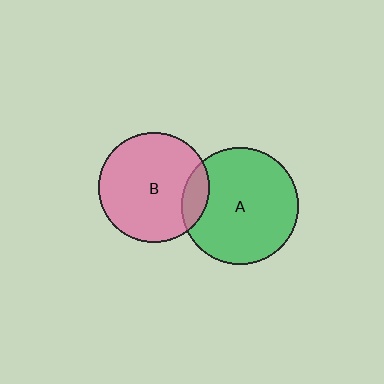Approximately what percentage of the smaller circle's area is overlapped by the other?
Approximately 15%.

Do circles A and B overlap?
Yes.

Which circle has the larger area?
Circle A (green).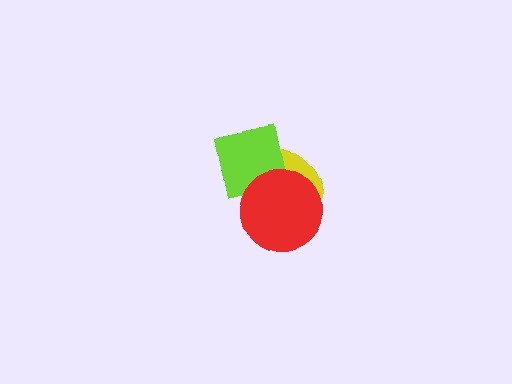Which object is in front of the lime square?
The red circle is in front of the lime square.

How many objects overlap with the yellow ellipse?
2 objects overlap with the yellow ellipse.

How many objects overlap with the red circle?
2 objects overlap with the red circle.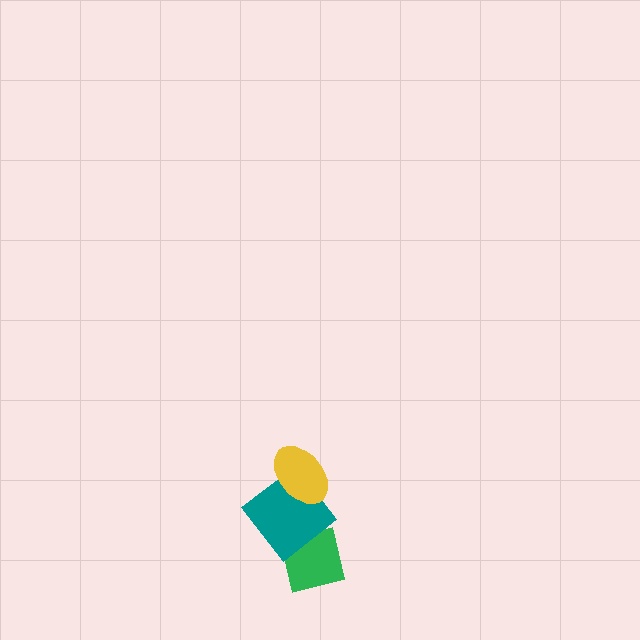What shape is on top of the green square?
The teal diamond is on top of the green square.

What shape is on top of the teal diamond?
The yellow ellipse is on top of the teal diamond.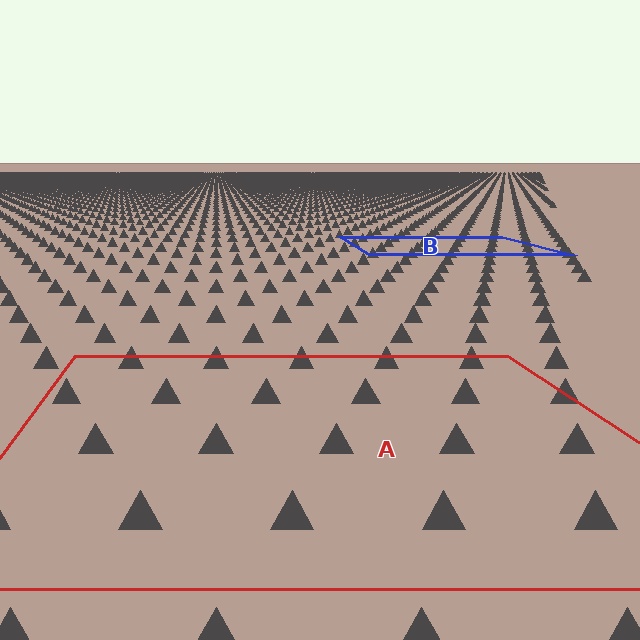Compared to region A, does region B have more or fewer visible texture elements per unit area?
Region B has more texture elements per unit area — they are packed more densely because it is farther away.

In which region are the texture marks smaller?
The texture marks are smaller in region B, because it is farther away.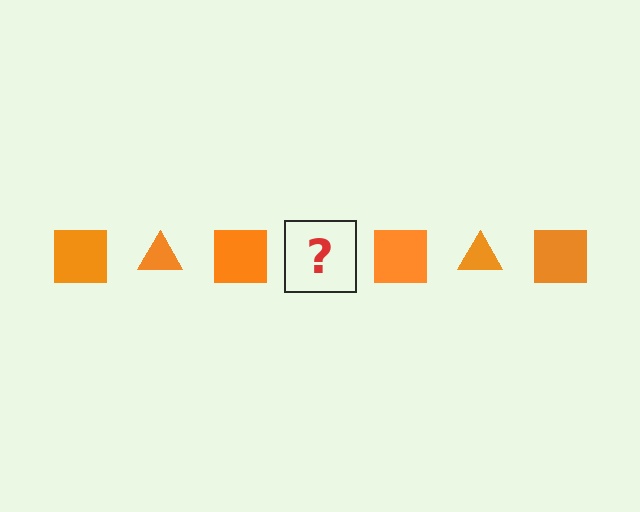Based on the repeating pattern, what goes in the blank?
The blank should be an orange triangle.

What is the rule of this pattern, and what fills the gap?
The rule is that the pattern cycles through square, triangle shapes in orange. The gap should be filled with an orange triangle.